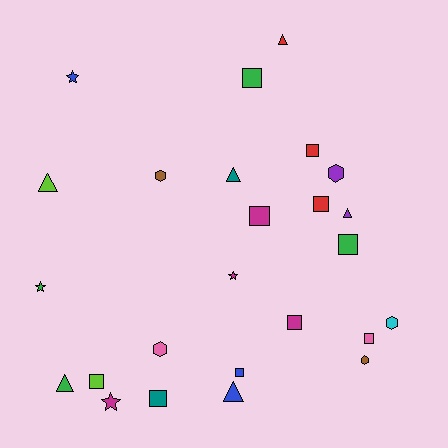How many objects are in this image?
There are 25 objects.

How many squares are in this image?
There are 10 squares.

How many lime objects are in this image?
There are 2 lime objects.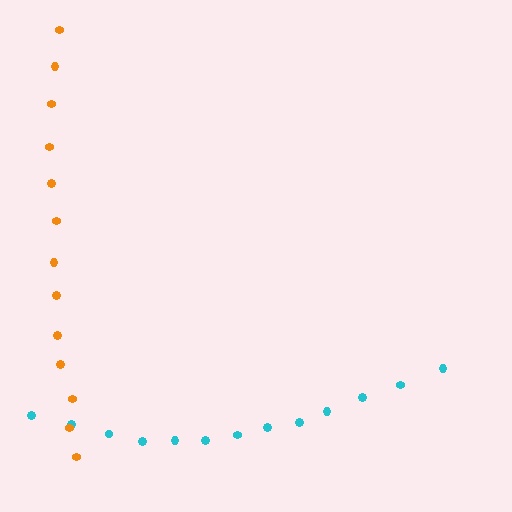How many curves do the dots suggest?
There are 2 distinct paths.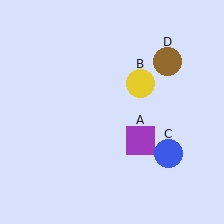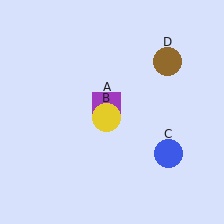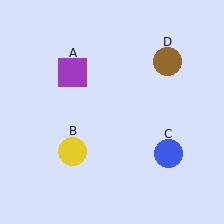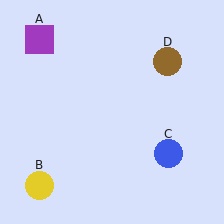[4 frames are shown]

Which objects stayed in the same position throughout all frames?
Blue circle (object C) and brown circle (object D) remained stationary.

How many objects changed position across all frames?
2 objects changed position: purple square (object A), yellow circle (object B).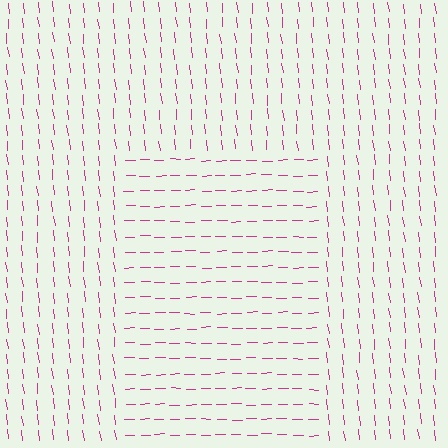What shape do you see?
I see a rectangle.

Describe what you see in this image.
The image is filled with small magenta line segments. A rectangle region in the image has lines oriented differently from the surrounding lines, creating a visible texture boundary.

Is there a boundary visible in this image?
Yes, there is a texture boundary formed by a change in line orientation.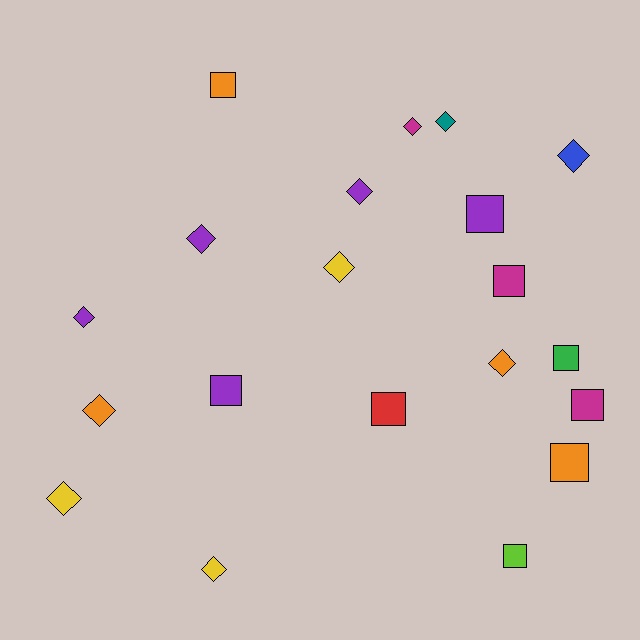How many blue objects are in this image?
There is 1 blue object.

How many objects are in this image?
There are 20 objects.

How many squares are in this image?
There are 9 squares.